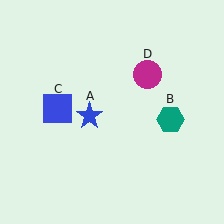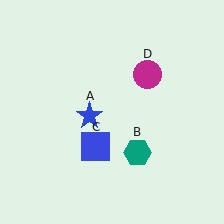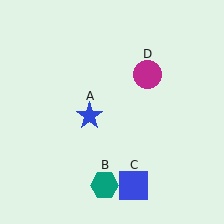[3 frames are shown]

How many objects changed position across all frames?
2 objects changed position: teal hexagon (object B), blue square (object C).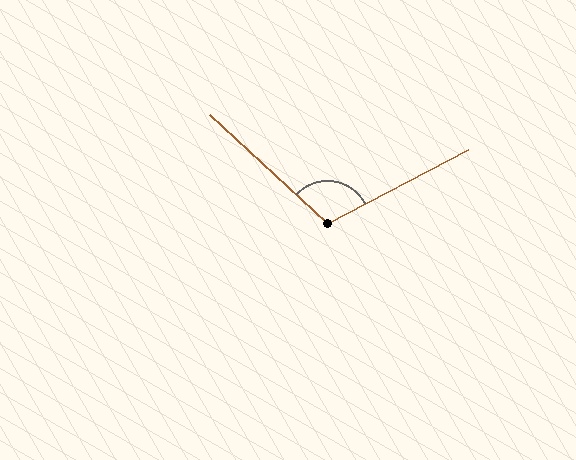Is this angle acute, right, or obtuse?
It is obtuse.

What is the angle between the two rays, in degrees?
Approximately 110 degrees.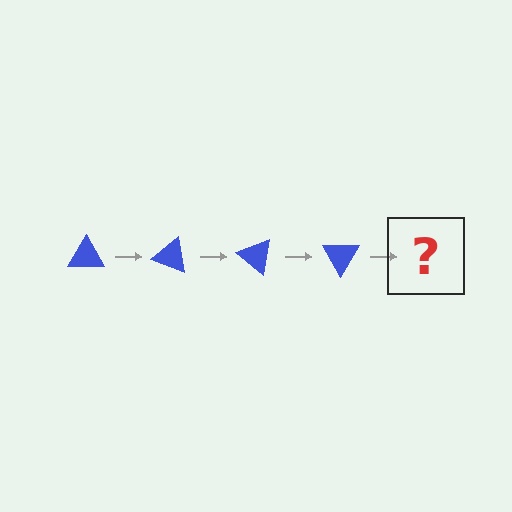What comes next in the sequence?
The next element should be a blue triangle rotated 80 degrees.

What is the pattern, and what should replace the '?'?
The pattern is that the triangle rotates 20 degrees each step. The '?' should be a blue triangle rotated 80 degrees.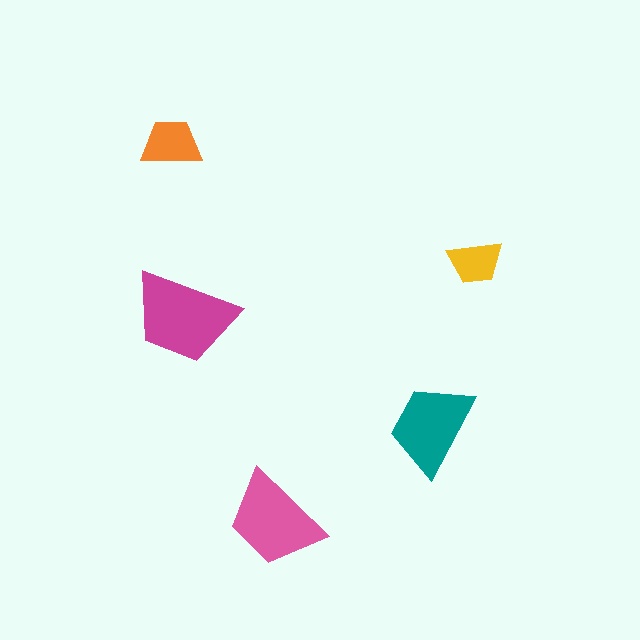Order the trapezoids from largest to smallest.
the magenta one, the pink one, the teal one, the orange one, the yellow one.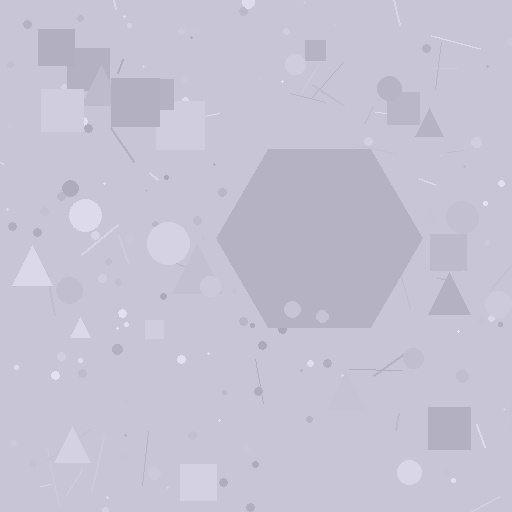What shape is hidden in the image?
A hexagon is hidden in the image.